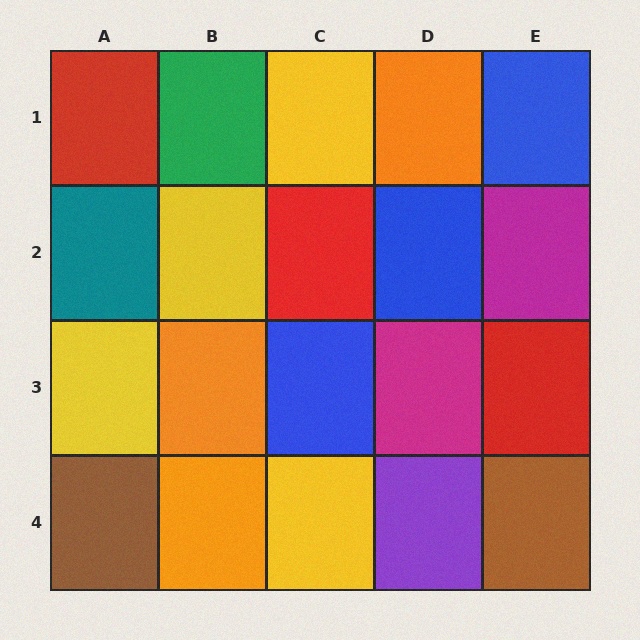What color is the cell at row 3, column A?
Yellow.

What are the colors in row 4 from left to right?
Brown, orange, yellow, purple, brown.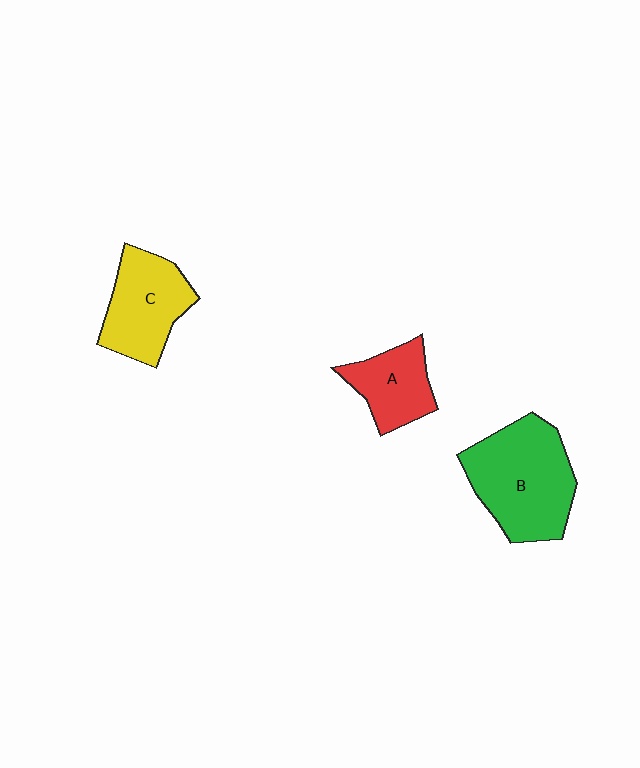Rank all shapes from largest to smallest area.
From largest to smallest: B (green), C (yellow), A (red).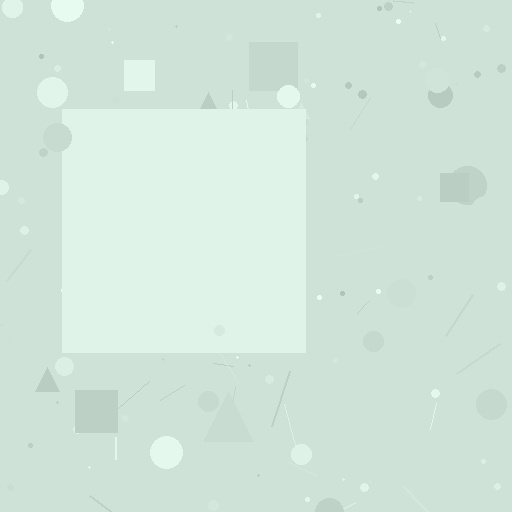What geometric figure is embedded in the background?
A square is embedded in the background.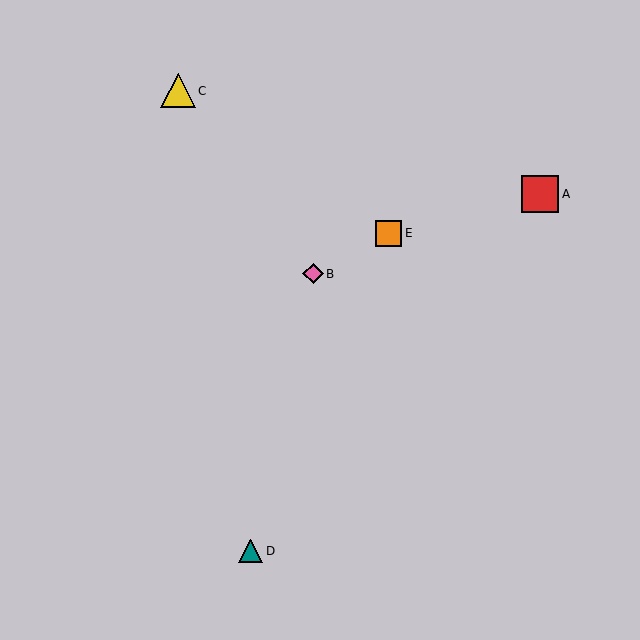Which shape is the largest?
The red square (labeled A) is the largest.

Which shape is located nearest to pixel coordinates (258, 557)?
The teal triangle (labeled D) at (251, 551) is nearest to that location.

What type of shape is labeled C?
Shape C is a yellow triangle.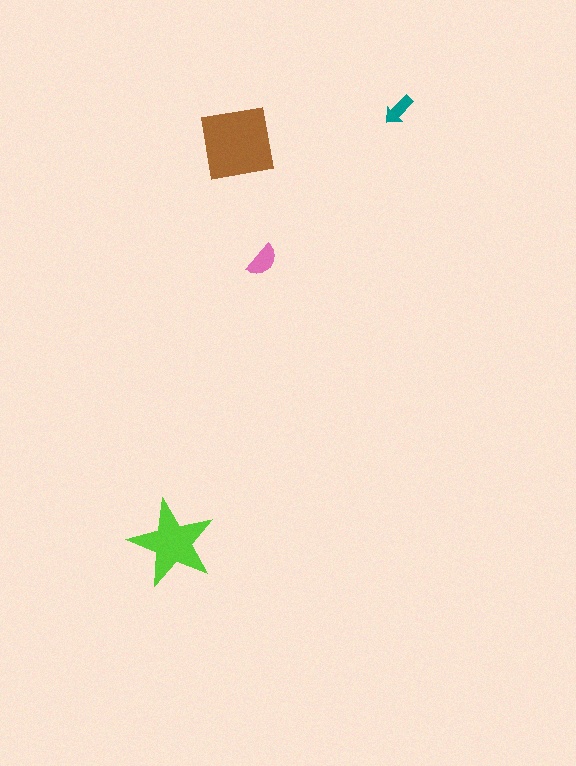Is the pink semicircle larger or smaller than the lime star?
Smaller.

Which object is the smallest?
The teal arrow.